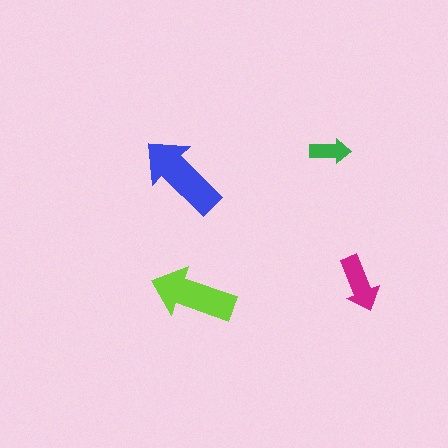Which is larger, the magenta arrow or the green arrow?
The magenta one.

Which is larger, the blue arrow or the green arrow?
The blue one.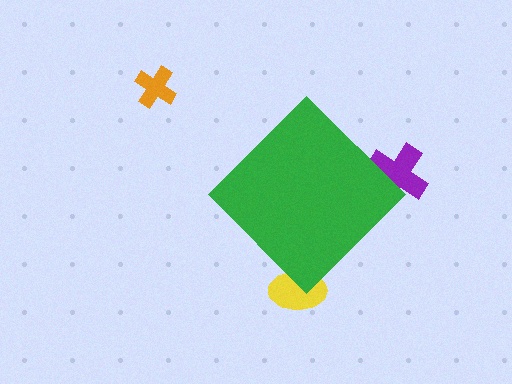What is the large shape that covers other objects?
A green diamond.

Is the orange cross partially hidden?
No, the orange cross is fully visible.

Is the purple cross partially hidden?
Yes, the purple cross is partially hidden behind the green diamond.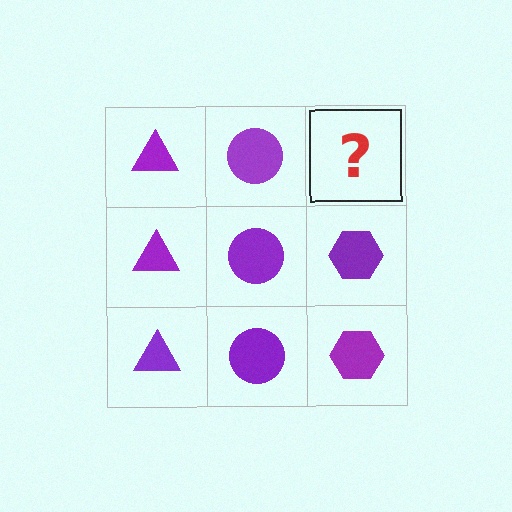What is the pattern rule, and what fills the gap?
The rule is that each column has a consistent shape. The gap should be filled with a purple hexagon.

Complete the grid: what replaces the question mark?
The question mark should be replaced with a purple hexagon.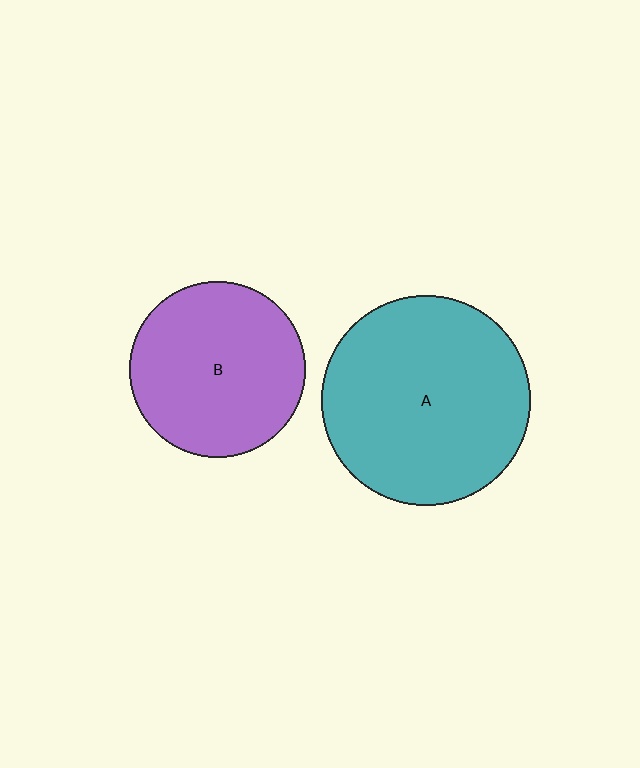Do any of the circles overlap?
No, none of the circles overlap.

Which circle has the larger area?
Circle A (teal).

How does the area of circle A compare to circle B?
Approximately 1.4 times.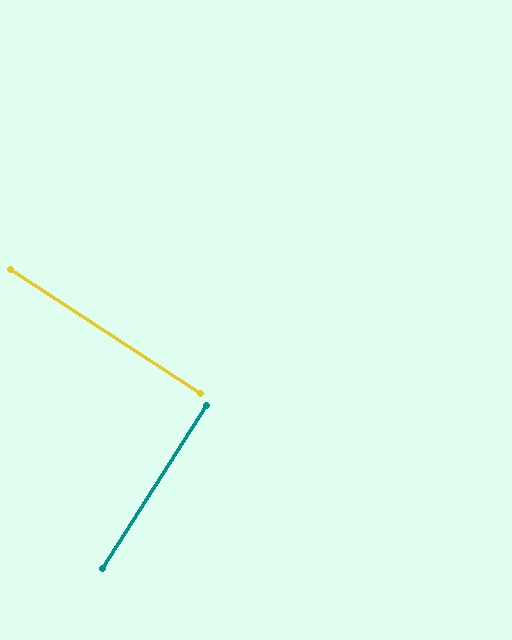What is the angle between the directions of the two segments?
Approximately 89 degrees.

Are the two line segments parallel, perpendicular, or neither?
Perpendicular — they meet at approximately 89°.